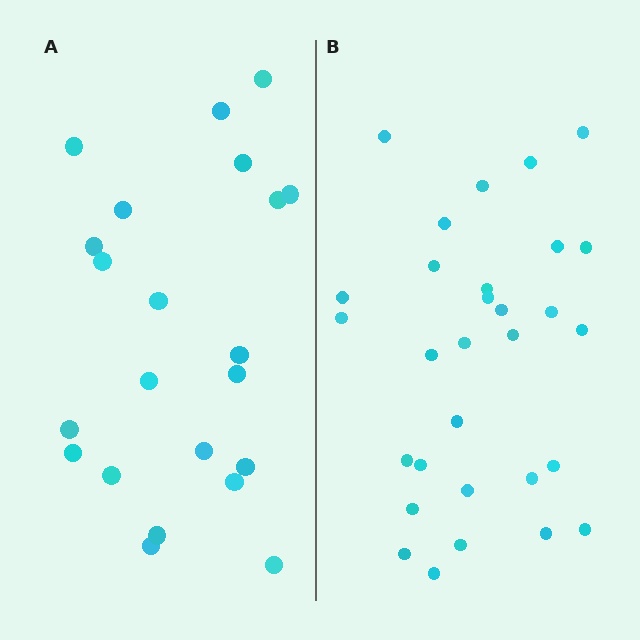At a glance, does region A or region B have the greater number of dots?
Region B (the right region) has more dots.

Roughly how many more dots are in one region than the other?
Region B has roughly 8 or so more dots than region A.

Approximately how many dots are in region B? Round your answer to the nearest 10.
About 30 dots.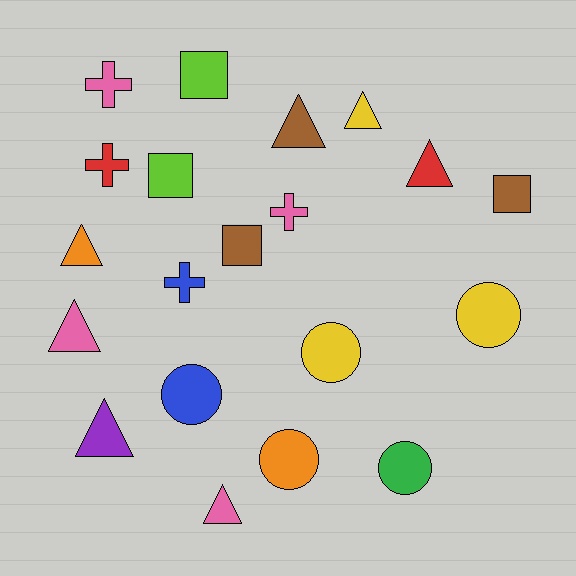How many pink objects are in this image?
There are 4 pink objects.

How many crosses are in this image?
There are 4 crosses.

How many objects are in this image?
There are 20 objects.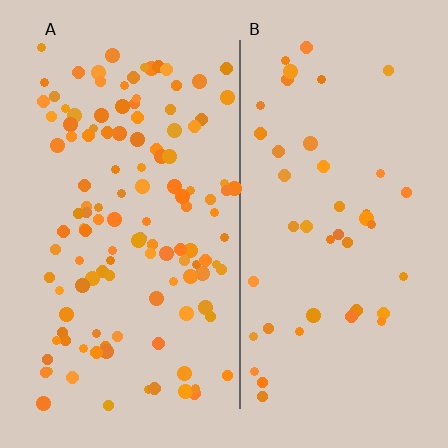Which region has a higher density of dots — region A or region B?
A (the left).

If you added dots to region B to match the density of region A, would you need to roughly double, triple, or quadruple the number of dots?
Approximately triple.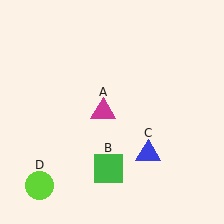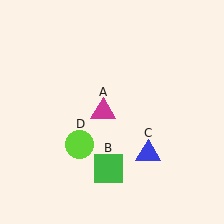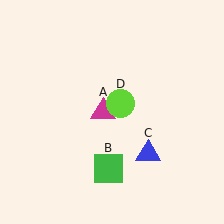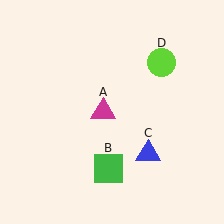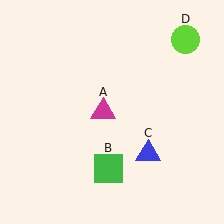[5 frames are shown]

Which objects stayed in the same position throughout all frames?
Magenta triangle (object A) and green square (object B) and blue triangle (object C) remained stationary.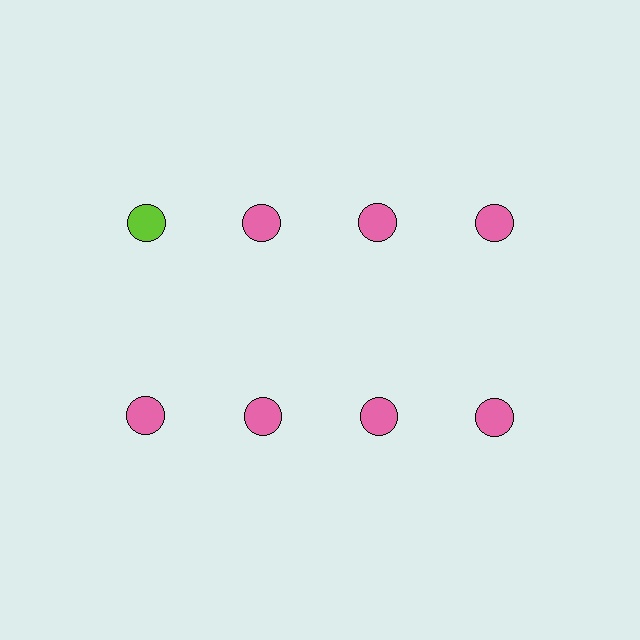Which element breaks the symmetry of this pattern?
The lime circle in the top row, leftmost column breaks the symmetry. All other shapes are pink circles.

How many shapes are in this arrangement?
There are 8 shapes arranged in a grid pattern.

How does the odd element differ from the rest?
It has a different color: lime instead of pink.